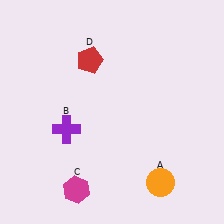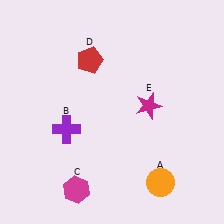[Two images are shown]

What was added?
A magenta star (E) was added in Image 2.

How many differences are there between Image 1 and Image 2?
There is 1 difference between the two images.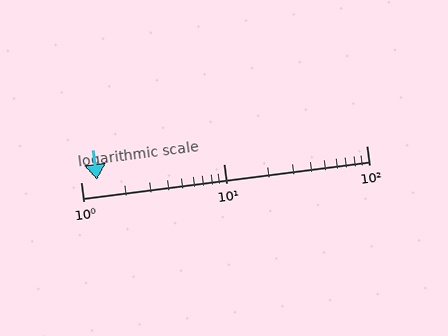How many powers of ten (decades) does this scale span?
The scale spans 2 decades, from 1 to 100.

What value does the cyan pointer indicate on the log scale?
The pointer indicates approximately 1.3.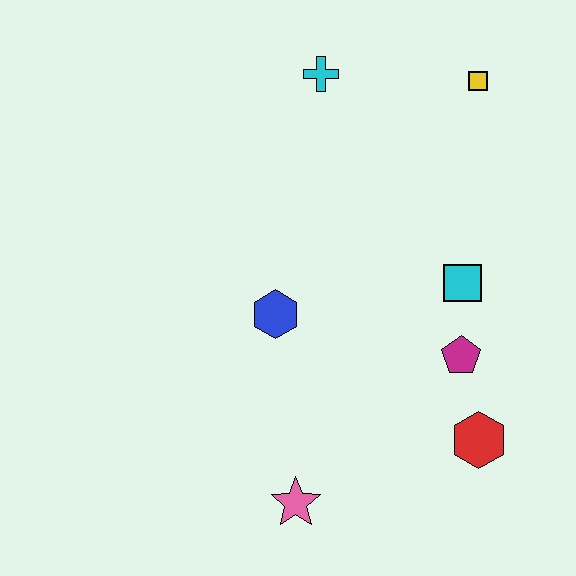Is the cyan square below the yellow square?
Yes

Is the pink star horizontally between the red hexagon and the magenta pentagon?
No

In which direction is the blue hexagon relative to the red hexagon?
The blue hexagon is to the left of the red hexagon.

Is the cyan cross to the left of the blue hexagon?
No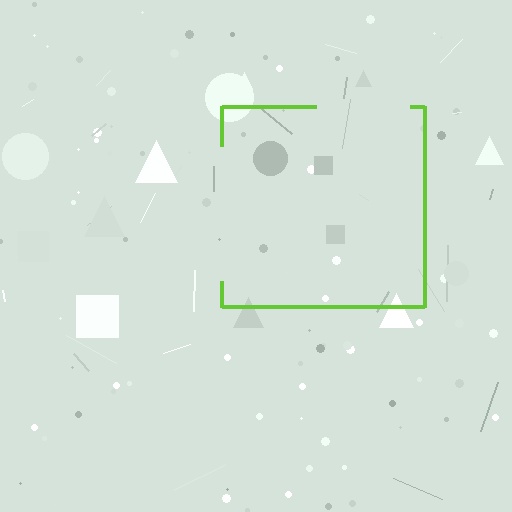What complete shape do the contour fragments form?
The contour fragments form a square.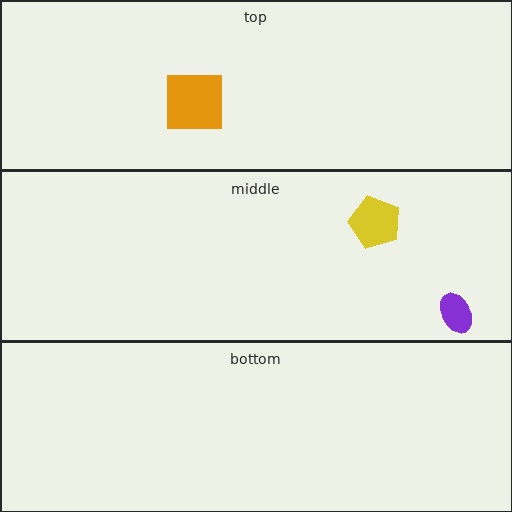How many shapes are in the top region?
1.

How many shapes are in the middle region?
2.